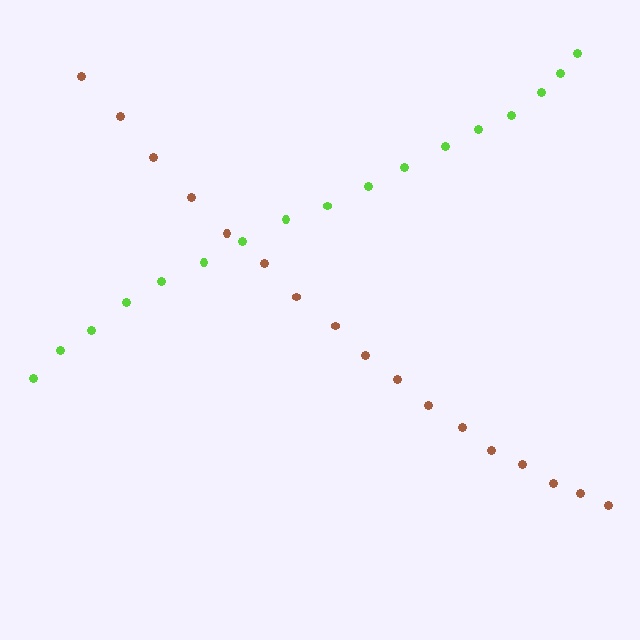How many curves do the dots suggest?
There are 2 distinct paths.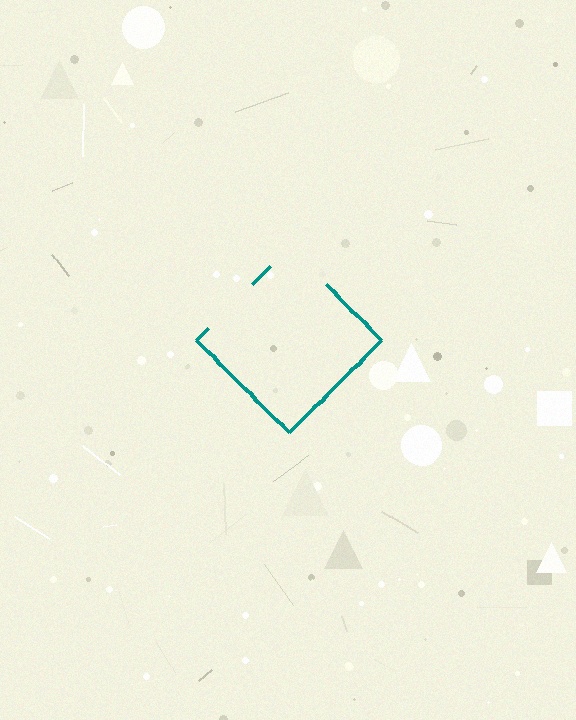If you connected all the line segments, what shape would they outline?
They would outline a diamond.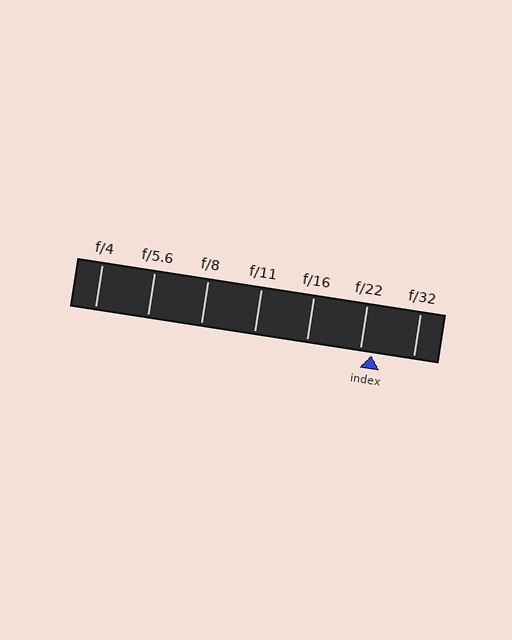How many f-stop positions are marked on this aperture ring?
There are 7 f-stop positions marked.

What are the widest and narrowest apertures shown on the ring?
The widest aperture shown is f/4 and the narrowest is f/32.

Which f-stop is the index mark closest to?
The index mark is closest to f/22.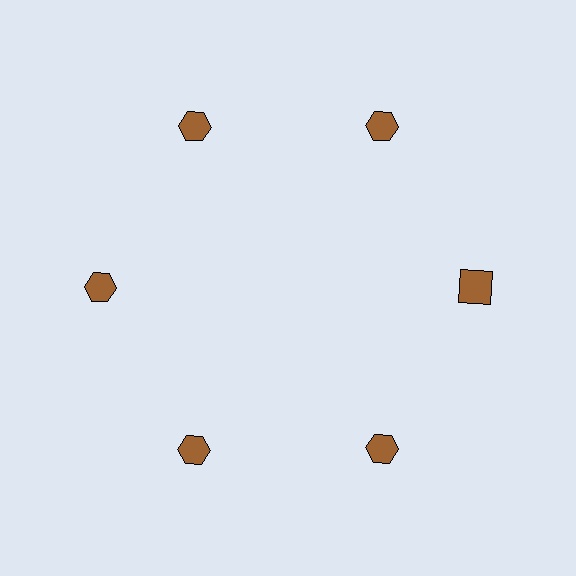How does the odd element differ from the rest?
It has a different shape: square instead of hexagon.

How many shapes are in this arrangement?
There are 6 shapes arranged in a ring pattern.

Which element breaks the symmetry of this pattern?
The brown square at roughly the 3 o'clock position breaks the symmetry. All other shapes are brown hexagons.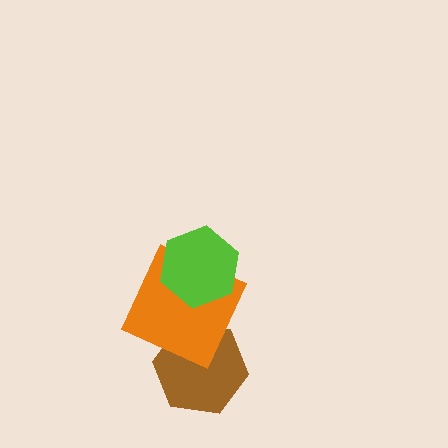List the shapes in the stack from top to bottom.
From top to bottom: the lime hexagon, the orange square, the brown hexagon.